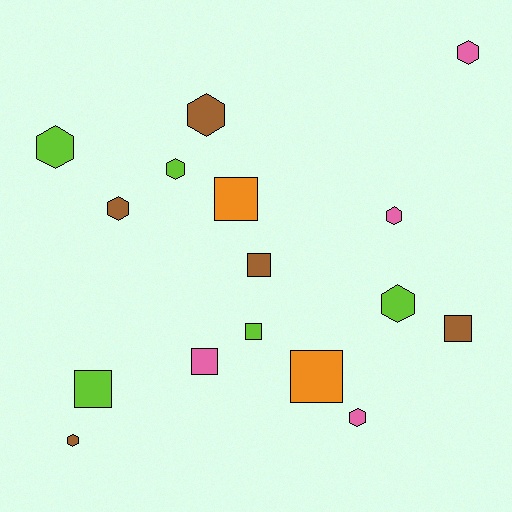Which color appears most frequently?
Brown, with 5 objects.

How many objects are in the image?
There are 16 objects.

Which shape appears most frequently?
Hexagon, with 9 objects.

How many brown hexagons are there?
There are 3 brown hexagons.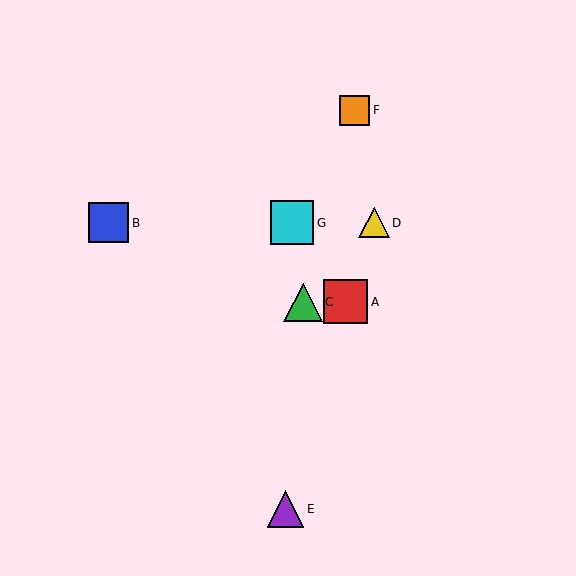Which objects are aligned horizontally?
Objects B, D, G are aligned horizontally.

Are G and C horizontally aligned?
No, G is at y≈223 and C is at y≈302.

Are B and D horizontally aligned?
Yes, both are at y≈223.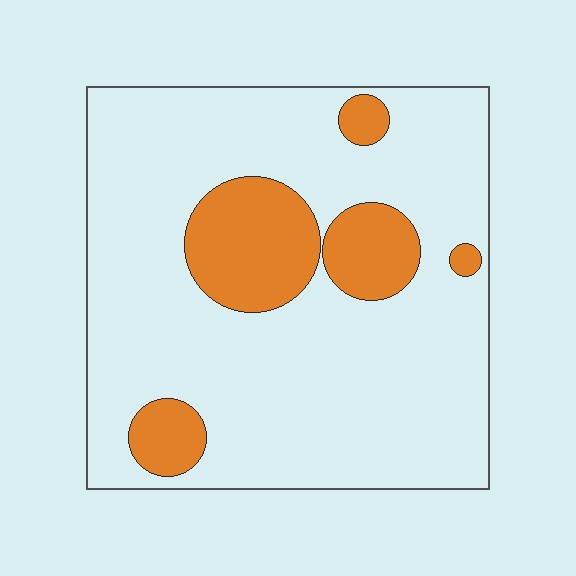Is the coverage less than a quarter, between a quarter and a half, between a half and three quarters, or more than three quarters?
Less than a quarter.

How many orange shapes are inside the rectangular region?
5.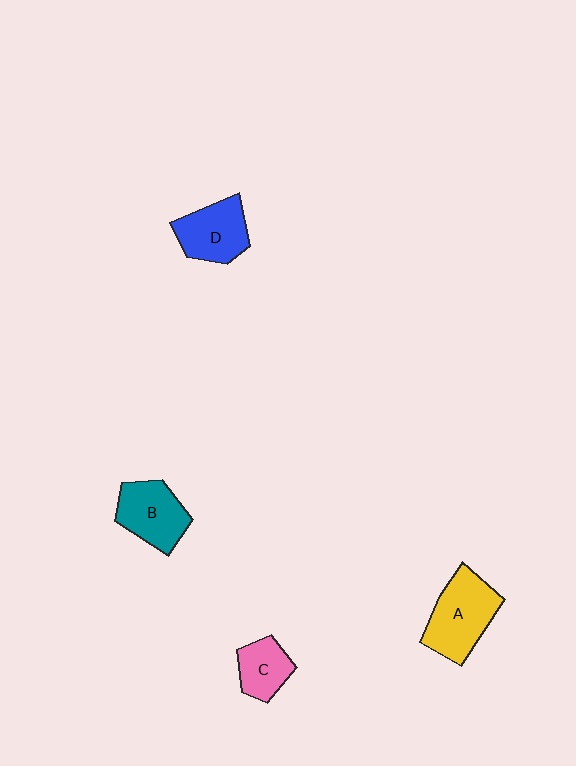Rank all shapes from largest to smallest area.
From largest to smallest: A (yellow), B (teal), D (blue), C (pink).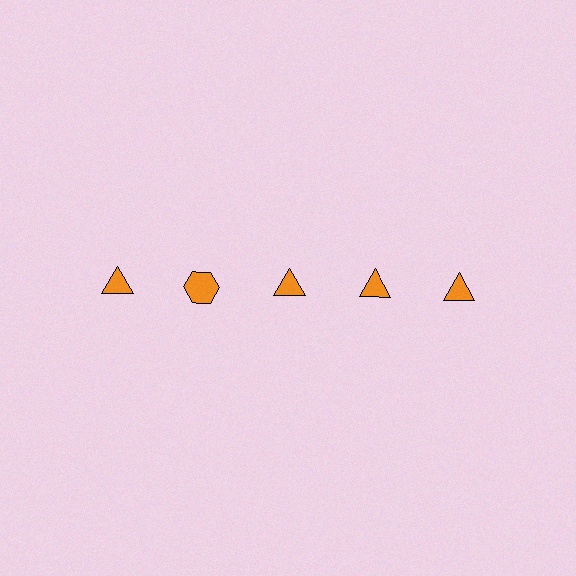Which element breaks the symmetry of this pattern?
The orange hexagon in the top row, second from left column breaks the symmetry. All other shapes are orange triangles.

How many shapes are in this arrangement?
There are 5 shapes arranged in a grid pattern.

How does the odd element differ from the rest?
It has a different shape: hexagon instead of triangle.